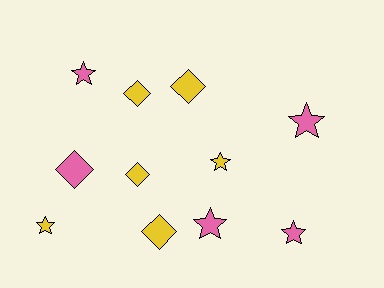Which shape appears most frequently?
Star, with 6 objects.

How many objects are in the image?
There are 11 objects.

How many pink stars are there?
There are 4 pink stars.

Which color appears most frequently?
Yellow, with 6 objects.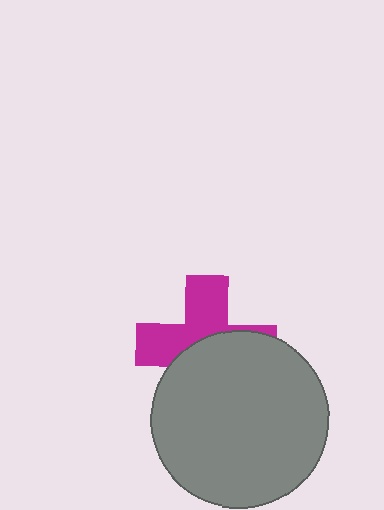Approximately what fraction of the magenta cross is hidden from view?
Roughly 52% of the magenta cross is hidden behind the gray circle.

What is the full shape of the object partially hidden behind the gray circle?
The partially hidden object is a magenta cross.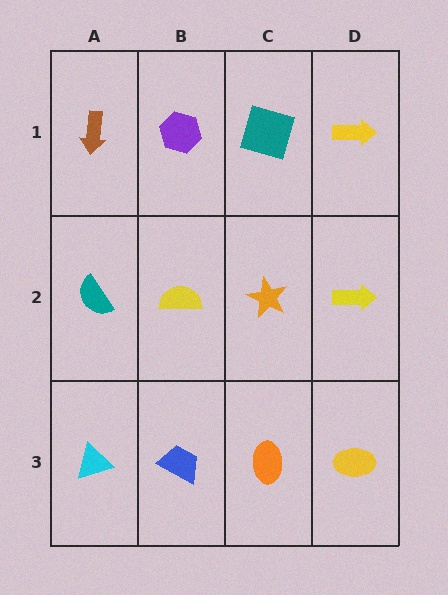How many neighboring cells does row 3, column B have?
3.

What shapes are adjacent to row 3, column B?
A yellow semicircle (row 2, column B), a cyan triangle (row 3, column A), an orange ellipse (row 3, column C).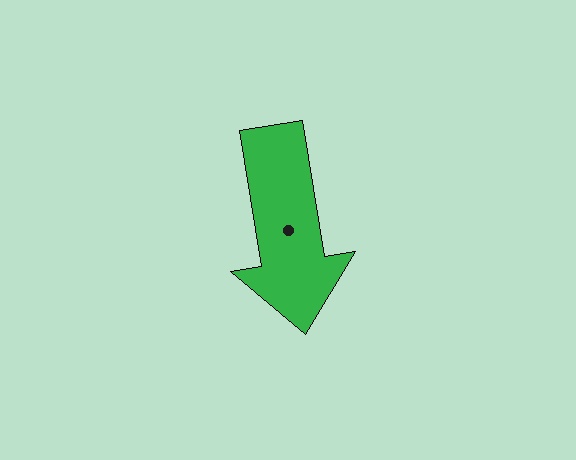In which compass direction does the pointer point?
South.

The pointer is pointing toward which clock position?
Roughly 6 o'clock.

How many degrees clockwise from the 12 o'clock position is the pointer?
Approximately 171 degrees.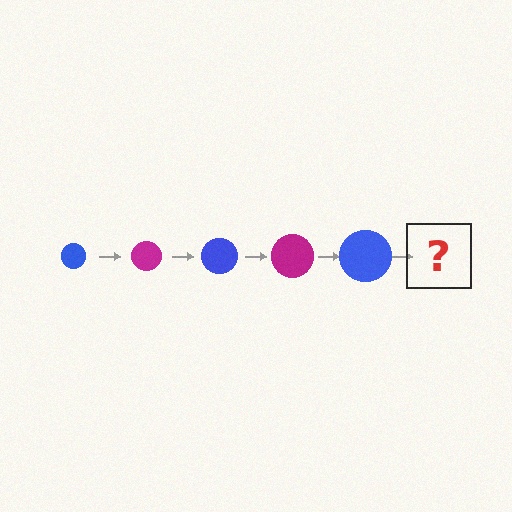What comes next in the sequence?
The next element should be a magenta circle, larger than the previous one.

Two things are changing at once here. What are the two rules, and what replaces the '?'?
The two rules are that the circle grows larger each step and the color cycles through blue and magenta. The '?' should be a magenta circle, larger than the previous one.